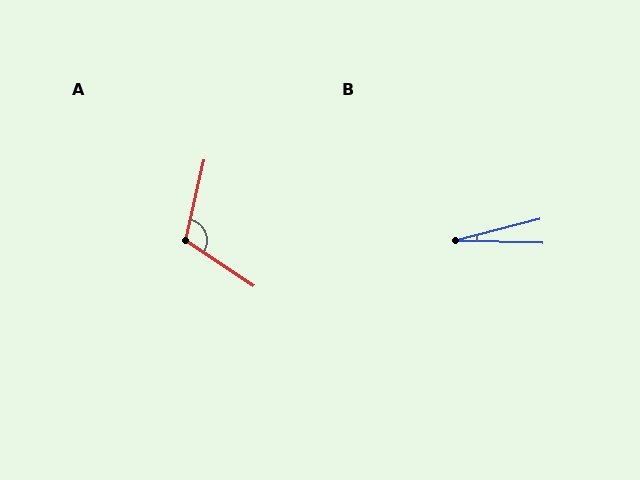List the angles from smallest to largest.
B (16°), A (111°).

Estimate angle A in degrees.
Approximately 111 degrees.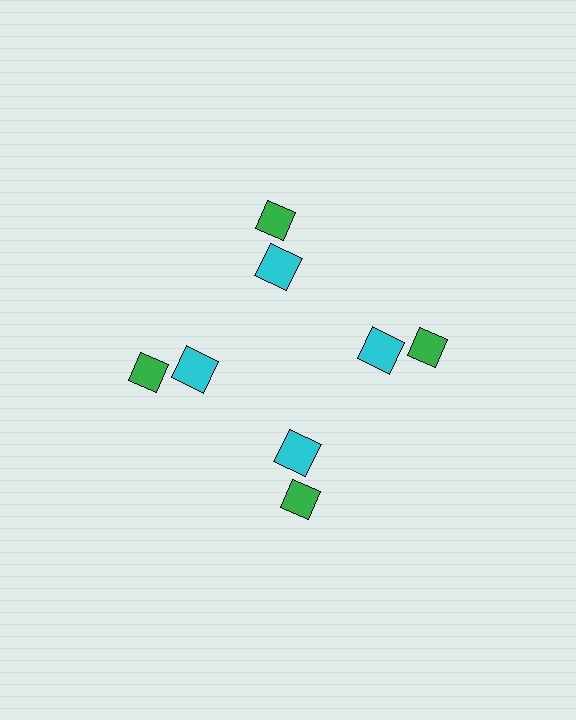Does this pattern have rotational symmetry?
Yes, this pattern has 4-fold rotational symmetry. It looks the same after rotating 90 degrees around the center.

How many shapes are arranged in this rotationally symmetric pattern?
There are 8 shapes, arranged in 4 groups of 2.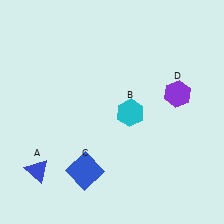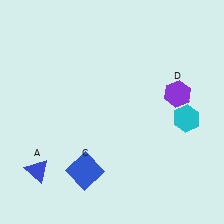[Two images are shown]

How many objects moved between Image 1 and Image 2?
1 object moved between the two images.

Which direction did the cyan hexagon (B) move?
The cyan hexagon (B) moved right.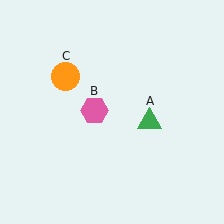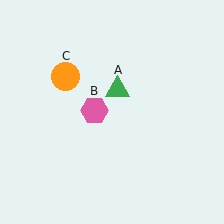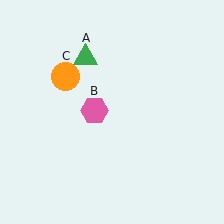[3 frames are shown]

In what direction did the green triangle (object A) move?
The green triangle (object A) moved up and to the left.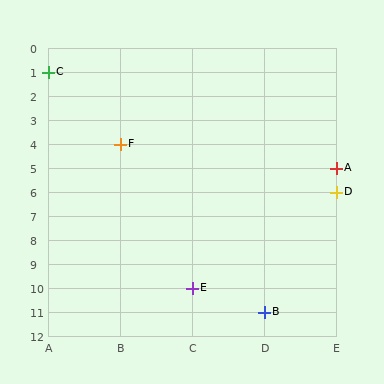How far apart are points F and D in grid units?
Points F and D are 3 columns and 2 rows apart (about 3.6 grid units diagonally).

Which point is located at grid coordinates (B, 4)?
Point F is at (B, 4).